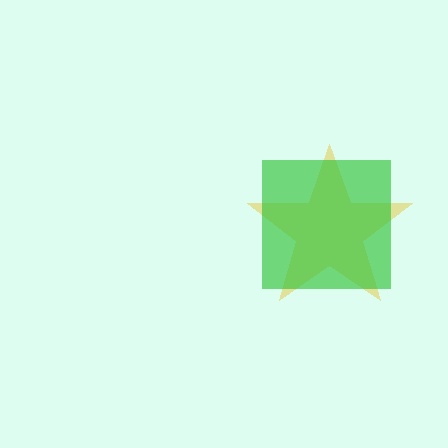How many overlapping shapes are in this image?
There are 2 overlapping shapes in the image.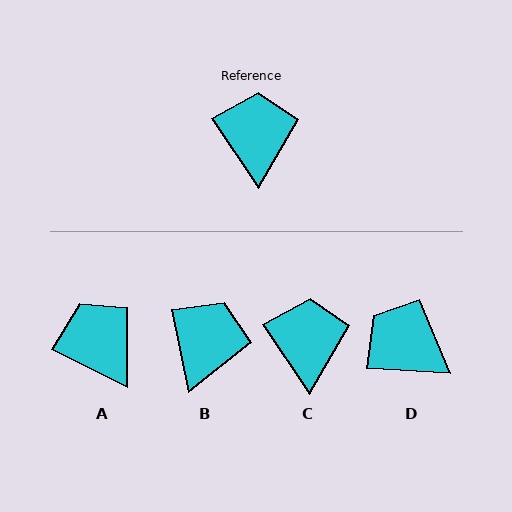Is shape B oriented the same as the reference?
No, it is off by about 22 degrees.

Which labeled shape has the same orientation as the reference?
C.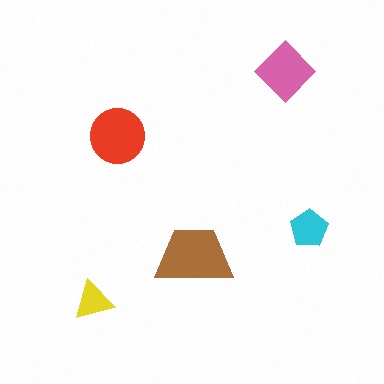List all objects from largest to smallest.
The brown trapezoid, the red circle, the pink diamond, the cyan pentagon, the yellow triangle.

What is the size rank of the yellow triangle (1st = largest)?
5th.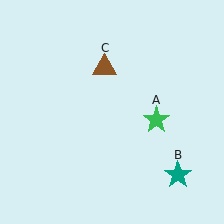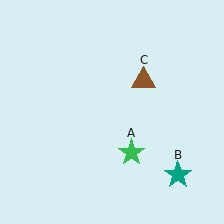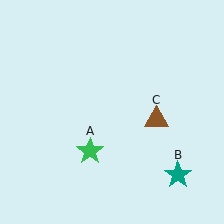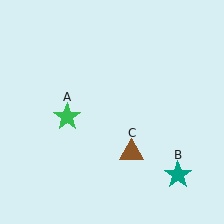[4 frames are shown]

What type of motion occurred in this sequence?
The green star (object A), brown triangle (object C) rotated clockwise around the center of the scene.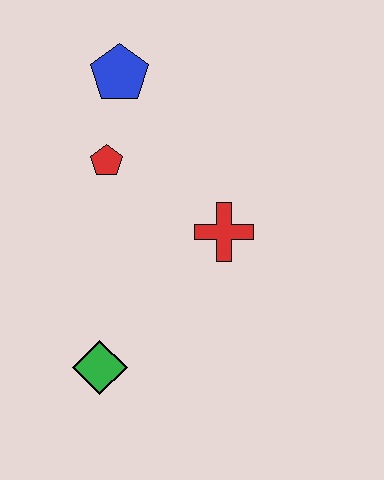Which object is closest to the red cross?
The red pentagon is closest to the red cross.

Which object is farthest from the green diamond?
The blue pentagon is farthest from the green diamond.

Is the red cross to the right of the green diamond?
Yes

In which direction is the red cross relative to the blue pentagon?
The red cross is below the blue pentagon.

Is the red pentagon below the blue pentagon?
Yes